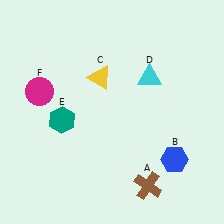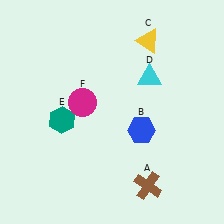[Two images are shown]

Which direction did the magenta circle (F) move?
The magenta circle (F) moved right.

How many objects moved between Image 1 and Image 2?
3 objects moved between the two images.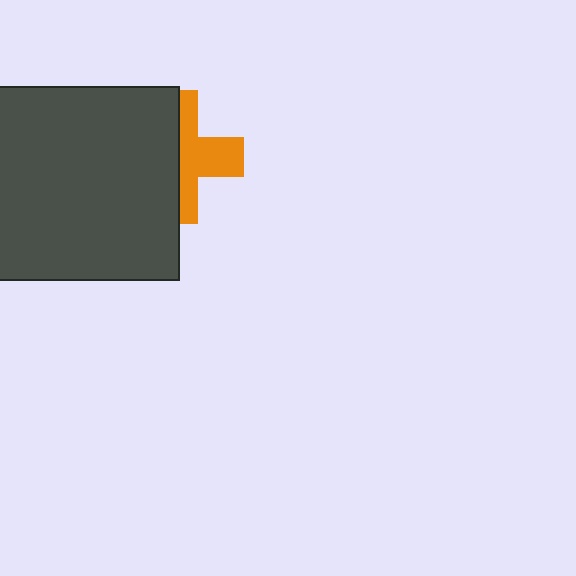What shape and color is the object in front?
The object in front is a dark gray rectangle.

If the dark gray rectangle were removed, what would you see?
You would see the complete orange cross.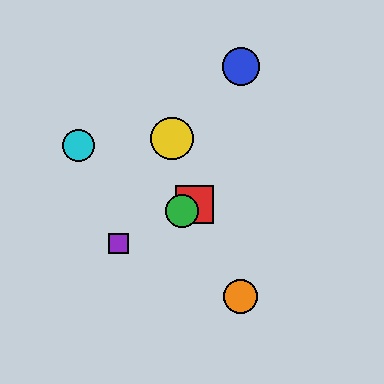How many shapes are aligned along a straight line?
3 shapes (the red square, the green circle, the purple square) are aligned along a straight line.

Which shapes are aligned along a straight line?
The red square, the green circle, the purple square are aligned along a straight line.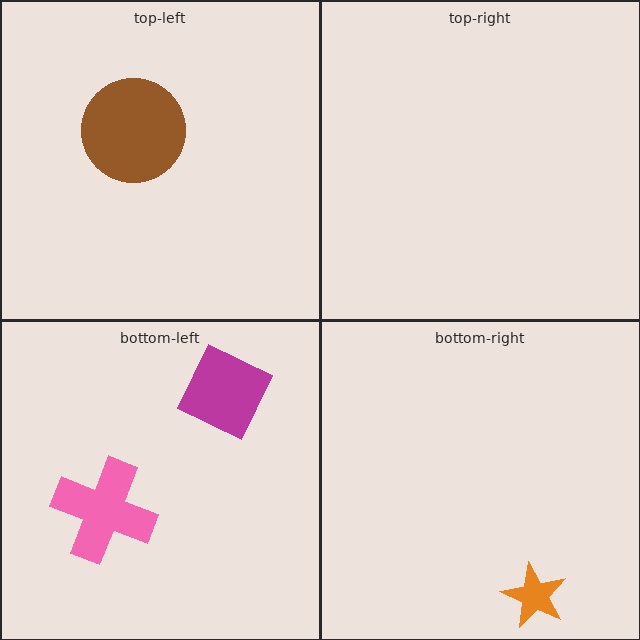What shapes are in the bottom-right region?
The orange star.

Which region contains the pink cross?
The bottom-left region.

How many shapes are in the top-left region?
1.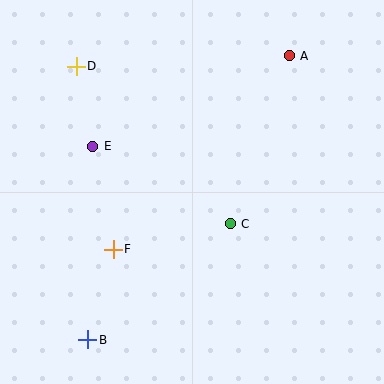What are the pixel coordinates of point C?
Point C is at (230, 224).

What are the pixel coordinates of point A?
Point A is at (289, 56).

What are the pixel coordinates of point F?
Point F is at (113, 249).